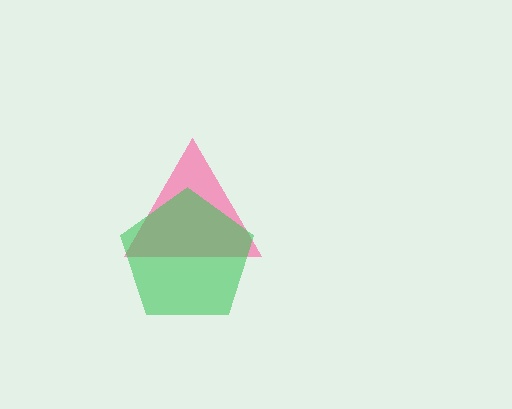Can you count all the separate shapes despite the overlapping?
Yes, there are 2 separate shapes.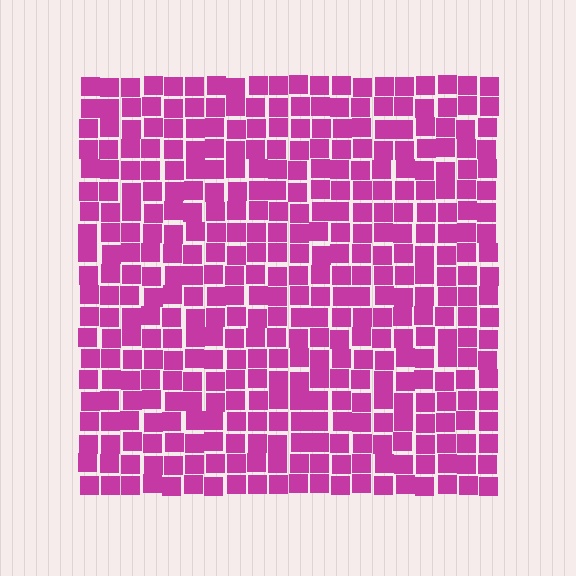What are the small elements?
The small elements are squares.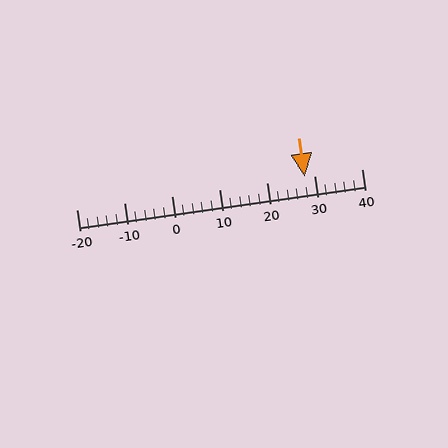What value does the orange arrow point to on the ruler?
The orange arrow points to approximately 28.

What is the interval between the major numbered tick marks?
The major tick marks are spaced 10 units apart.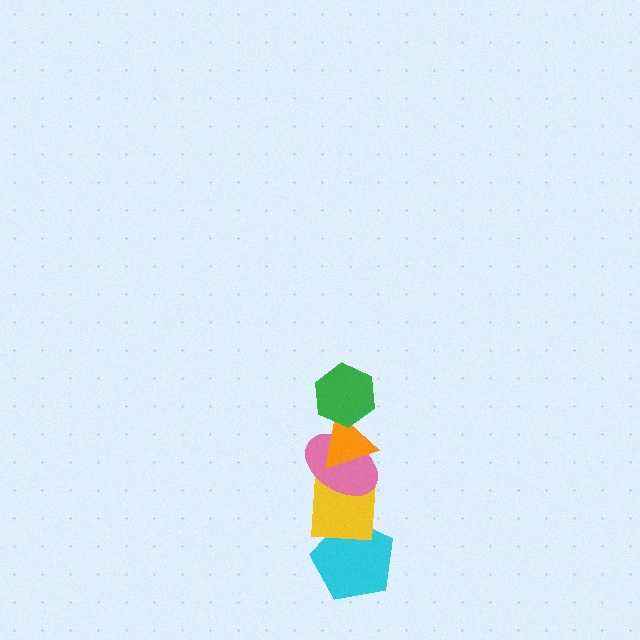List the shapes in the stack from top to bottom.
From top to bottom: the green hexagon, the orange triangle, the pink ellipse, the yellow square, the cyan pentagon.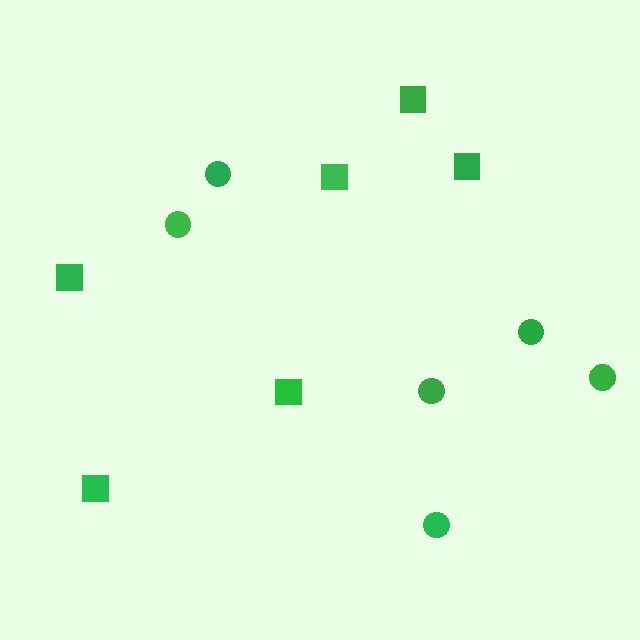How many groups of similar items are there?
There are 2 groups: one group of circles (6) and one group of squares (6).